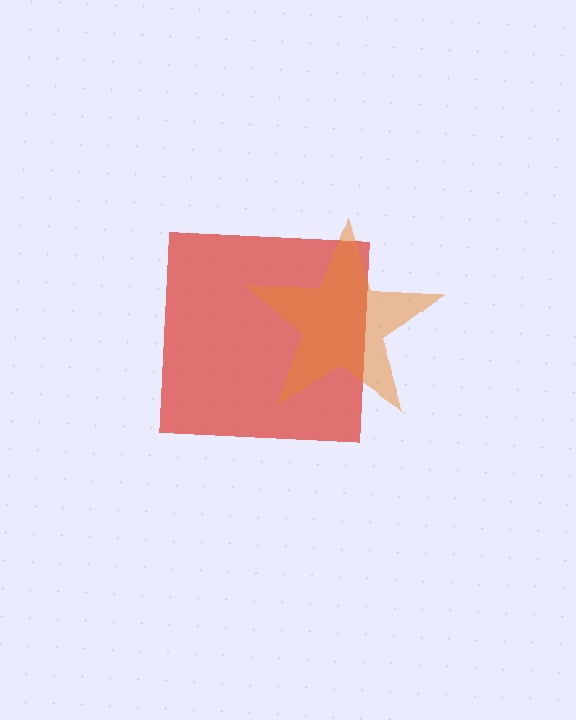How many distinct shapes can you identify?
There are 2 distinct shapes: a red square, an orange star.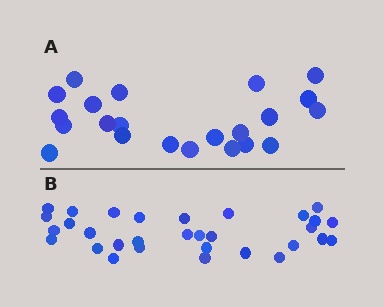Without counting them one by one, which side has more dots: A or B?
Region B (the bottom region) has more dots.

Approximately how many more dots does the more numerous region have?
Region B has roughly 8 or so more dots than region A.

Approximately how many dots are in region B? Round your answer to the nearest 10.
About 30 dots. (The exact count is 31, which rounds to 30.)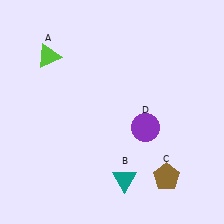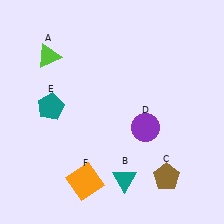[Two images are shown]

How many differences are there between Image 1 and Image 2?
There are 2 differences between the two images.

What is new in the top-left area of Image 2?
A teal pentagon (E) was added in the top-left area of Image 2.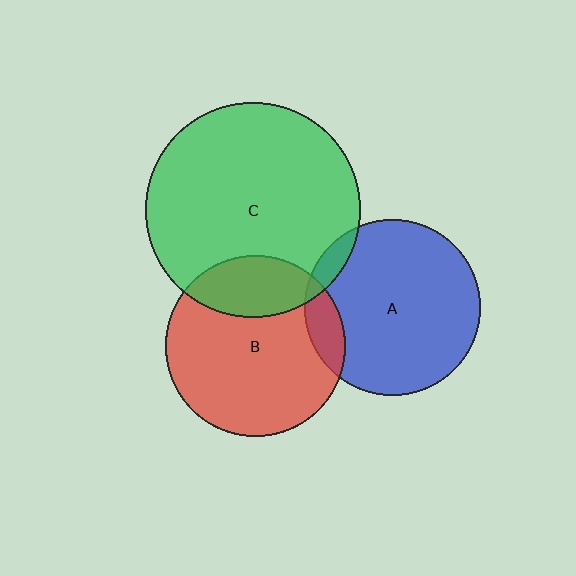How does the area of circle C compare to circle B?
Approximately 1.4 times.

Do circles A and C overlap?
Yes.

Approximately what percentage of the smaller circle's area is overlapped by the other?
Approximately 5%.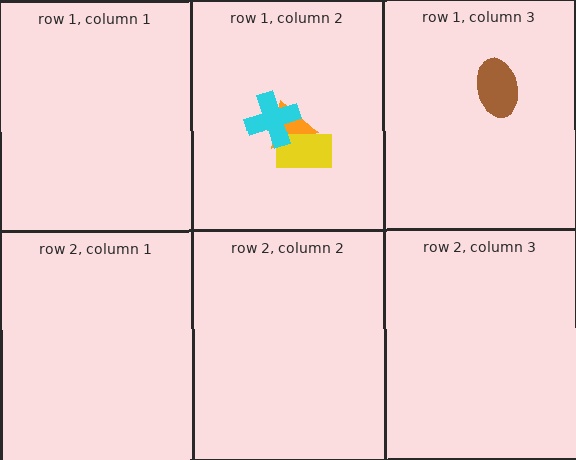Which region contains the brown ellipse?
The row 1, column 3 region.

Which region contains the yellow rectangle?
The row 1, column 2 region.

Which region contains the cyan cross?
The row 1, column 2 region.